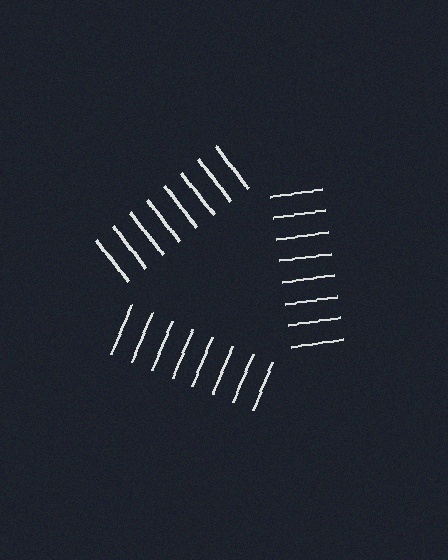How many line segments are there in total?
24 — 8 along each of the 3 edges.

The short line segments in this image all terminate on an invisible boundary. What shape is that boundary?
An illusory triangle — the line segments terminate on its edges but no continuous stroke is drawn.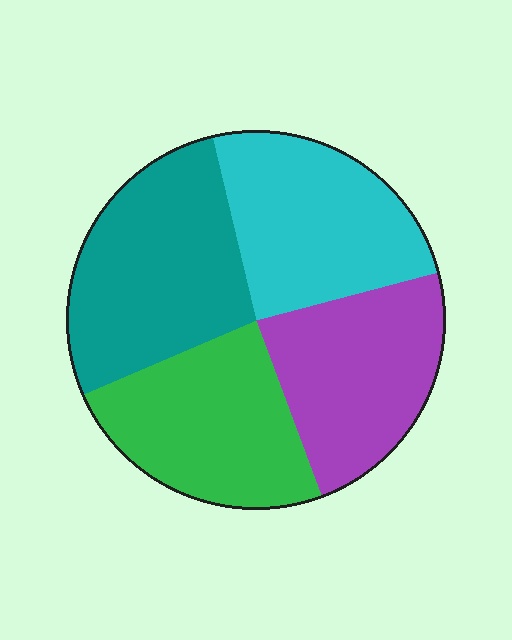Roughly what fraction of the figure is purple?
Purple takes up about one quarter (1/4) of the figure.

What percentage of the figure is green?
Green takes up about one quarter (1/4) of the figure.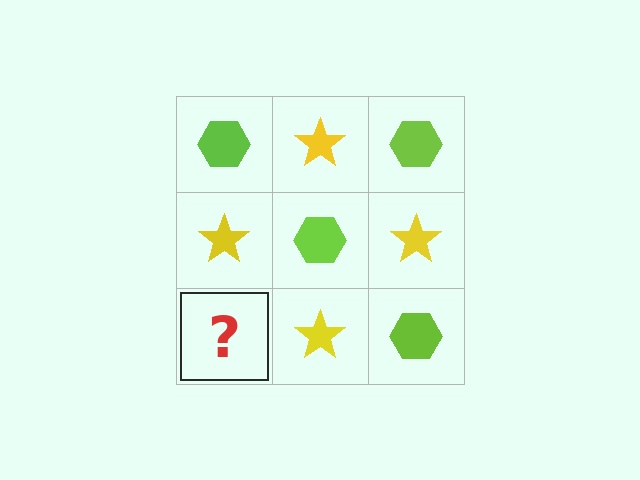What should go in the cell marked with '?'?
The missing cell should contain a lime hexagon.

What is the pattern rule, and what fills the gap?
The rule is that it alternates lime hexagon and yellow star in a checkerboard pattern. The gap should be filled with a lime hexagon.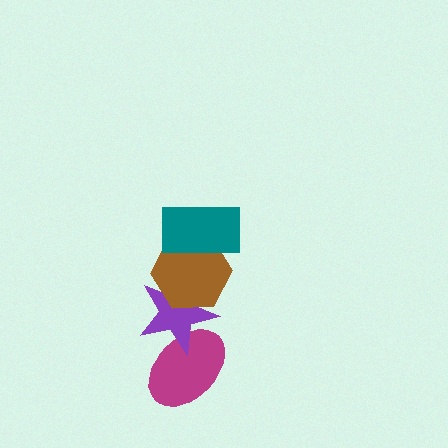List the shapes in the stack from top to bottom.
From top to bottom: the teal rectangle, the brown hexagon, the purple star, the magenta ellipse.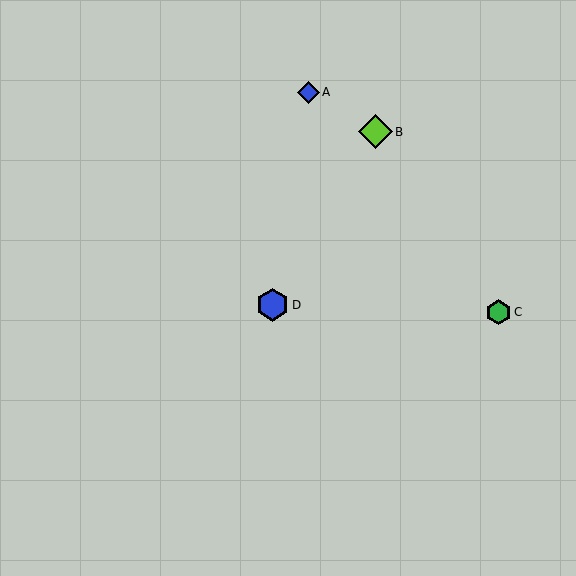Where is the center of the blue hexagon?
The center of the blue hexagon is at (272, 305).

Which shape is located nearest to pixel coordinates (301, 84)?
The blue diamond (labeled A) at (308, 92) is nearest to that location.